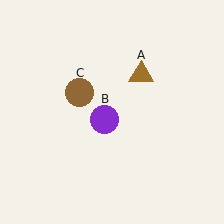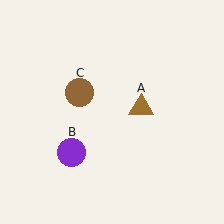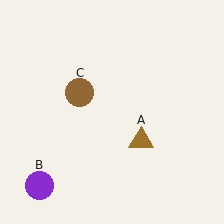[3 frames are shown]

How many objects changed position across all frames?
2 objects changed position: brown triangle (object A), purple circle (object B).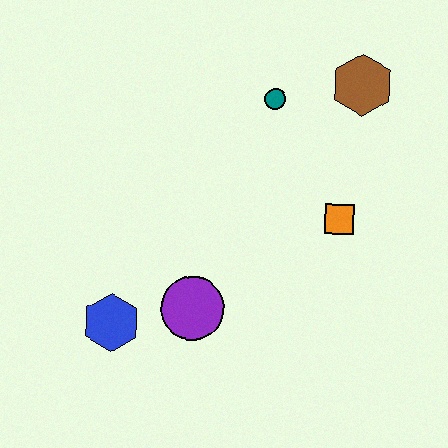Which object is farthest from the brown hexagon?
The blue hexagon is farthest from the brown hexagon.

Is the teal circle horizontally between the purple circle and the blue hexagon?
No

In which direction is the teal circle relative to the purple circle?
The teal circle is above the purple circle.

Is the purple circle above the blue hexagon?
Yes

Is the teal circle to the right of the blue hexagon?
Yes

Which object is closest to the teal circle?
The brown hexagon is closest to the teal circle.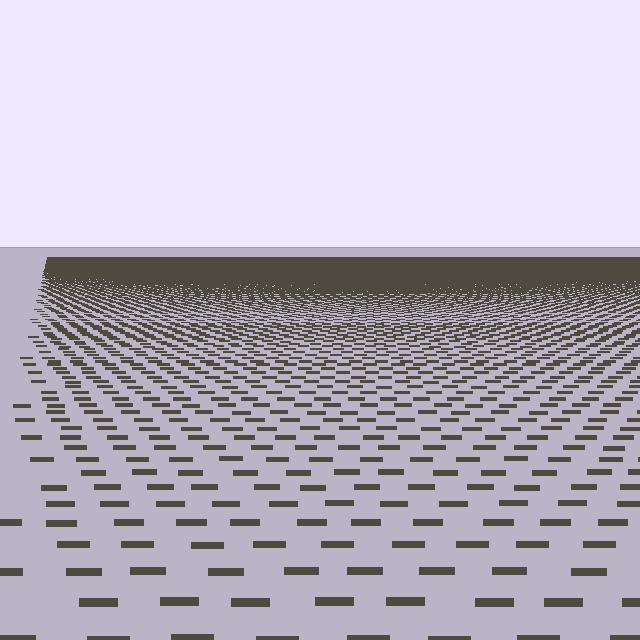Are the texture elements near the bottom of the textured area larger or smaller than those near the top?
Larger. Near the bottom, elements are closer to the viewer and appear at a bigger on-screen size.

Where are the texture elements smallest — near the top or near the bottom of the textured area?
Near the top.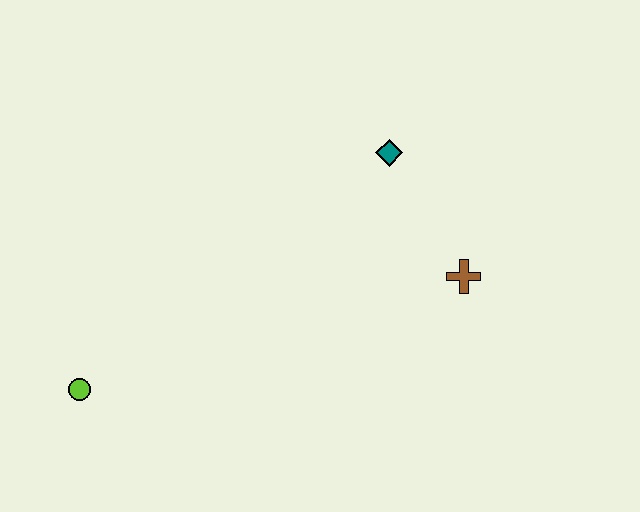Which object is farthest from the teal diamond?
The lime circle is farthest from the teal diamond.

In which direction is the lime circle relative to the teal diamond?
The lime circle is to the left of the teal diamond.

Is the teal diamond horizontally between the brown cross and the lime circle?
Yes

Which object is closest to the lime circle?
The teal diamond is closest to the lime circle.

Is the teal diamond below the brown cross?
No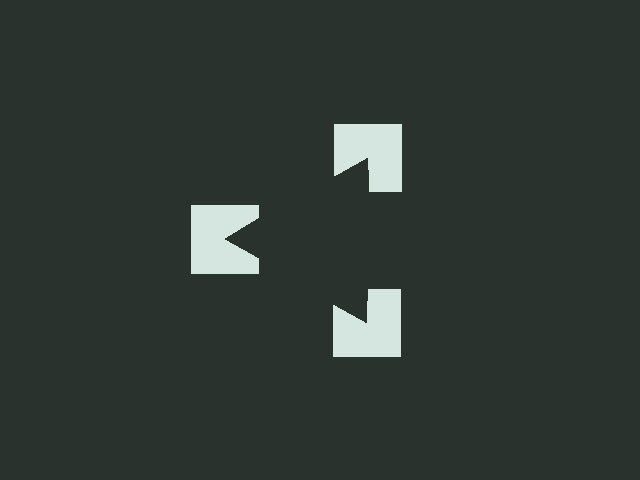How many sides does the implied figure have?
3 sides.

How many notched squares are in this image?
There are 3 — one at each vertex of the illusory triangle.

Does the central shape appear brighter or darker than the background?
It typically appears slightly darker than the background, even though no actual brightness change is drawn.